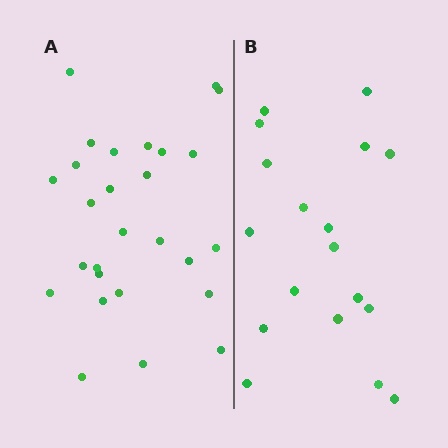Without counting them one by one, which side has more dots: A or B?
Region A (the left region) has more dots.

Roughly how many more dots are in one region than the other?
Region A has roughly 8 or so more dots than region B.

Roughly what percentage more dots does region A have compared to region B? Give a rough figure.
About 50% more.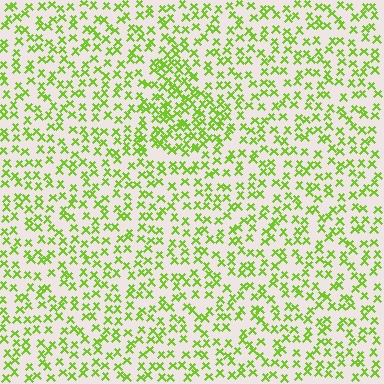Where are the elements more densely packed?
The elements are more densely packed inside the triangle boundary.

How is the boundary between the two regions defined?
The boundary is defined by a change in element density (approximately 1.8x ratio). All elements are the same color, size, and shape.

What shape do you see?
I see a triangle.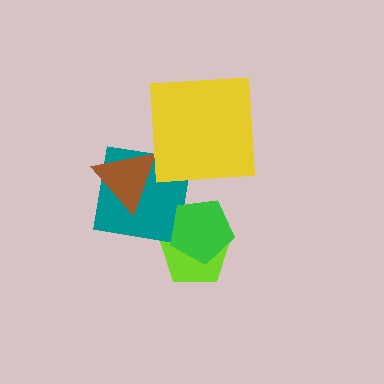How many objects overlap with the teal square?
2 objects overlap with the teal square.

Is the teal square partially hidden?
Yes, it is partially covered by another shape.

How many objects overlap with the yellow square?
0 objects overlap with the yellow square.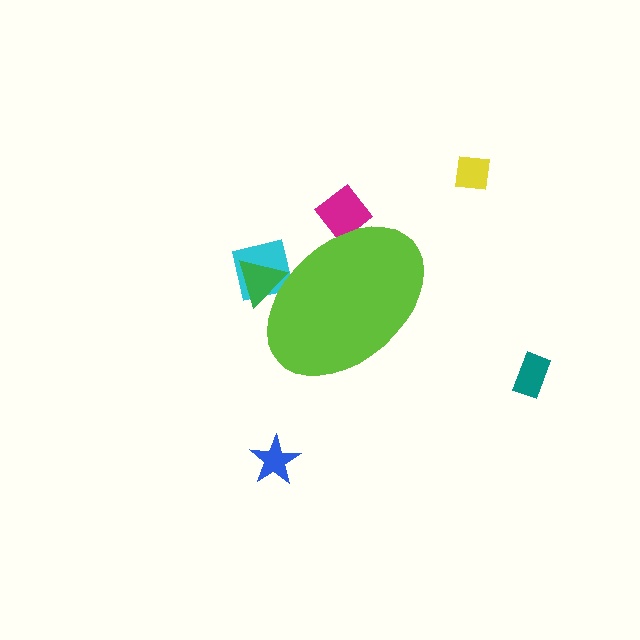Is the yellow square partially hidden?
No, the yellow square is fully visible.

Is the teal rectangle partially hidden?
No, the teal rectangle is fully visible.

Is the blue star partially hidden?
No, the blue star is fully visible.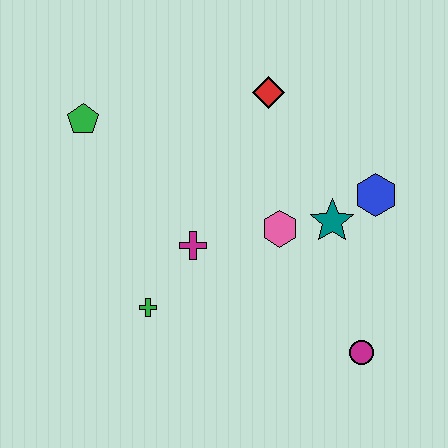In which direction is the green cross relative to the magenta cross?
The green cross is below the magenta cross.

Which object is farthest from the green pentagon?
The magenta circle is farthest from the green pentagon.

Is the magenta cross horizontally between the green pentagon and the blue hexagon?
Yes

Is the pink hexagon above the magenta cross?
Yes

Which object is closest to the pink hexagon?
The teal star is closest to the pink hexagon.